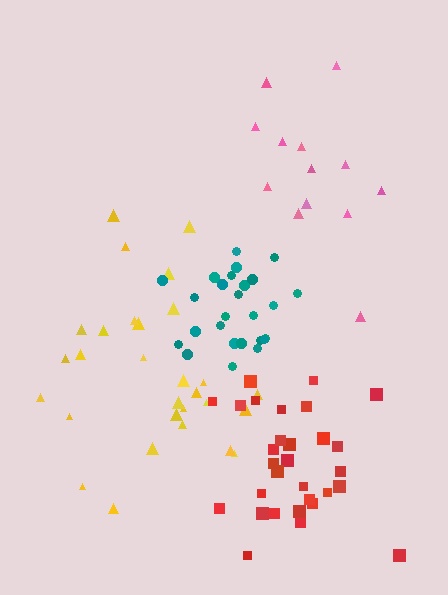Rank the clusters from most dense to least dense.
teal, red, yellow, pink.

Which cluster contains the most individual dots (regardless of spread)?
Red (30).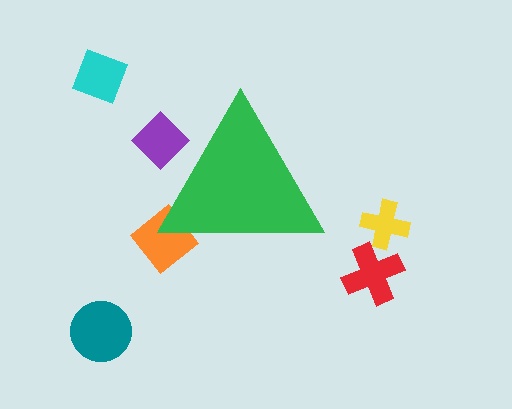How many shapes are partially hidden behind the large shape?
2 shapes are partially hidden.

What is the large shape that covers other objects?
A green triangle.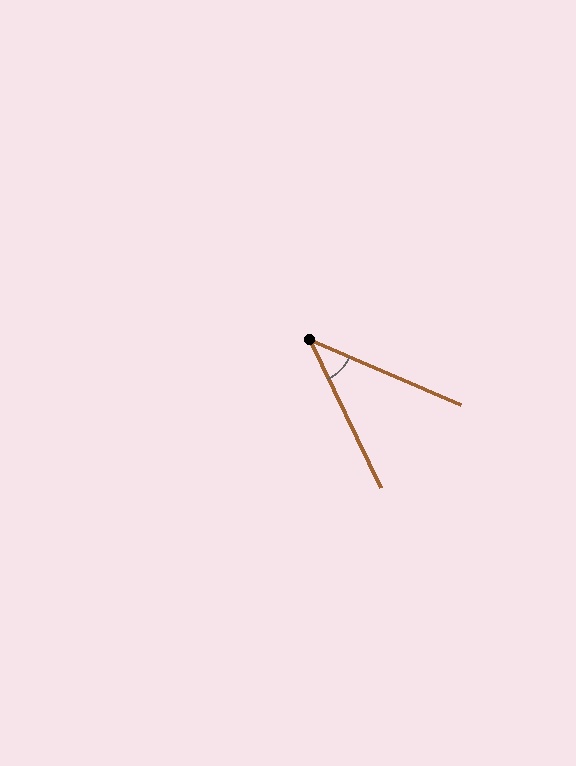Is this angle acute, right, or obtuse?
It is acute.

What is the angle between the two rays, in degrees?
Approximately 41 degrees.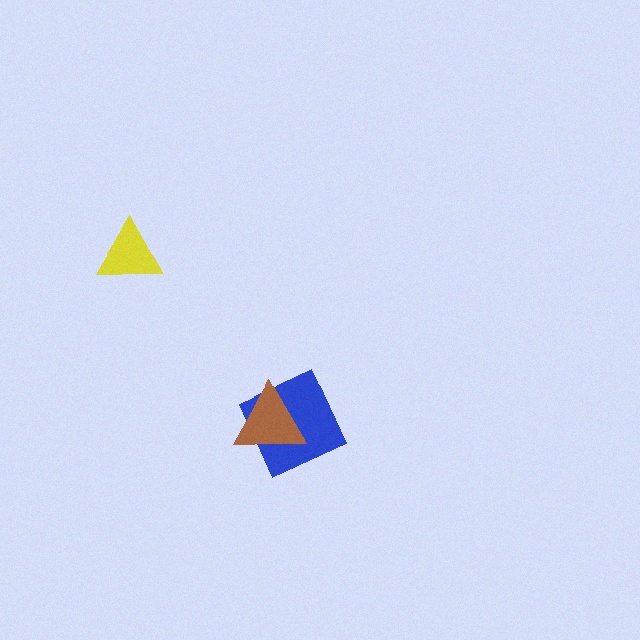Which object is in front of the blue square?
The brown triangle is in front of the blue square.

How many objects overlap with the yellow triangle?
0 objects overlap with the yellow triangle.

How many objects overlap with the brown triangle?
1 object overlaps with the brown triangle.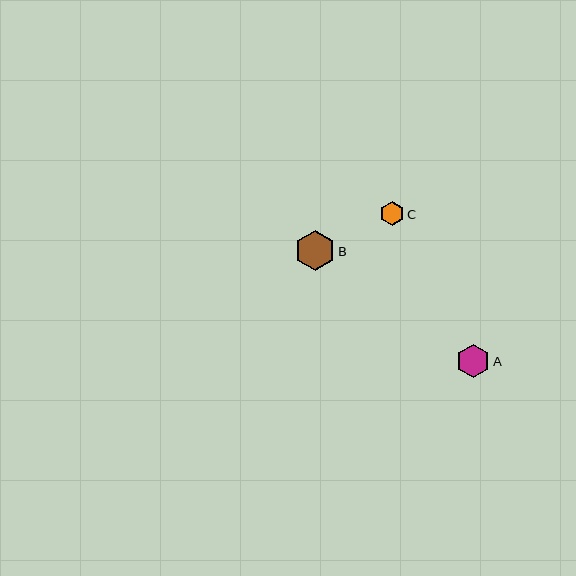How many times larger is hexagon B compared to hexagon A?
Hexagon B is approximately 1.2 times the size of hexagon A.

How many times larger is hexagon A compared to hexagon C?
Hexagon A is approximately 1.3 times the size of hexagon C.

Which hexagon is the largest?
Hexagon B is the largest with a size of approximately 41 pixels.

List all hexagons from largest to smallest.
From largest to smallest: B, A, C.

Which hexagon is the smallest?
Hexagon C is the smallest with a size of approximately 25 pixels.